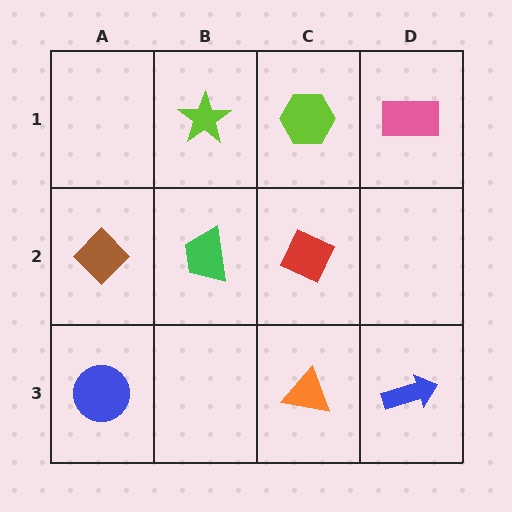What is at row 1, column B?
A lime star.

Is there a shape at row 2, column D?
No, that cell is empty.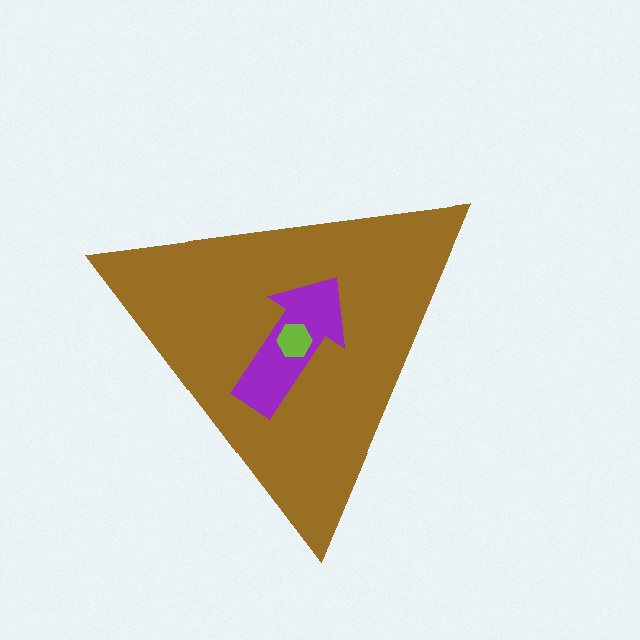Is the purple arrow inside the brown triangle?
Yes.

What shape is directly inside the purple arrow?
The lime hexagon.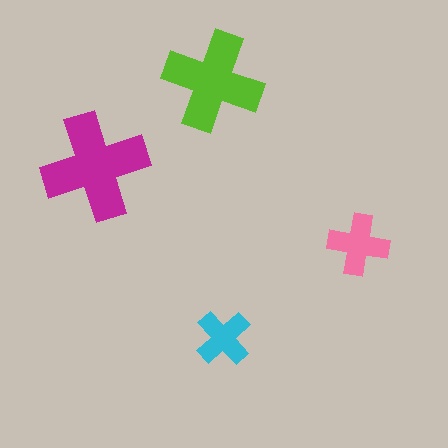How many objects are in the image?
There are 4 objects in the image.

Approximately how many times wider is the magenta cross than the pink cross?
About 1.5 times wider.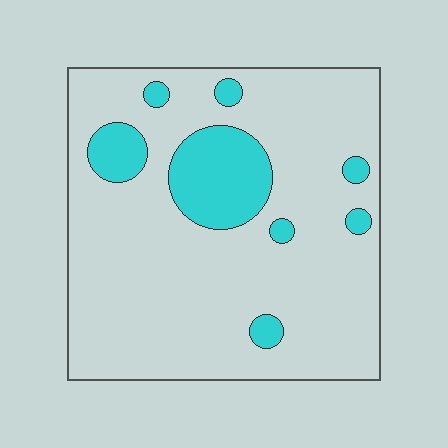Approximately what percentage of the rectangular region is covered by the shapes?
Approximately 15%.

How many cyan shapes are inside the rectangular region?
8.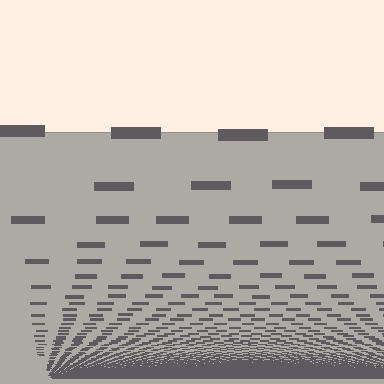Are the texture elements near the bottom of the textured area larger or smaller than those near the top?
Smaller. The gradient is inverted — elements near the bottom are smaller and denser.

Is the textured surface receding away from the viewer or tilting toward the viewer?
The surface appears to tilt toward the viewer. Texture elements get larger and sparser toward the top.